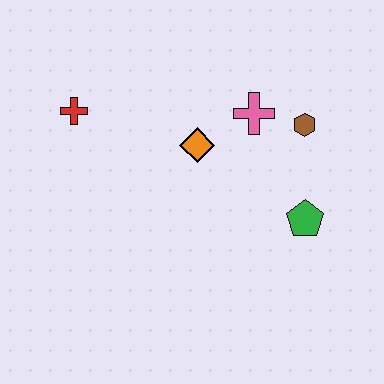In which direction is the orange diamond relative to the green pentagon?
The orange diamond is to the left of the green pentagon.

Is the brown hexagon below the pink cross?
Yes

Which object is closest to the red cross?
The orange diamond is closest to the red cross.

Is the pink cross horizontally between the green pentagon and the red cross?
Yes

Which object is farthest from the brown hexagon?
The red cross is farthest from the brown hexagon.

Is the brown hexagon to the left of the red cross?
No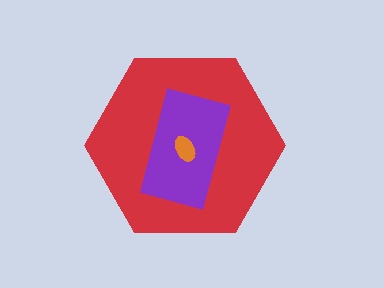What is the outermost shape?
The red hexagon.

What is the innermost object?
The orange ellipse.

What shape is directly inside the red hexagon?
The purple rectangle.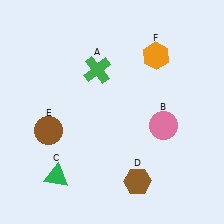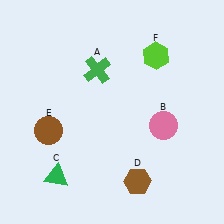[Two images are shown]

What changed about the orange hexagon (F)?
In Image 1, F is orange. In Image 2, it changed to lime.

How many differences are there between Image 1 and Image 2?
There is 1 difference between the two images.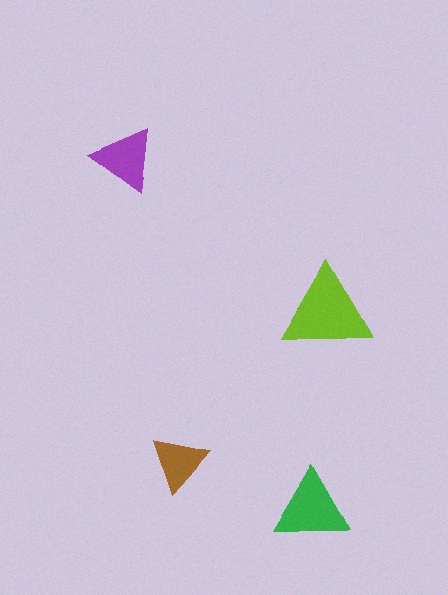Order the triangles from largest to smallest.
the lime one, the green one, the purple one, the brown one.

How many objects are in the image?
There are 4 objects in the image.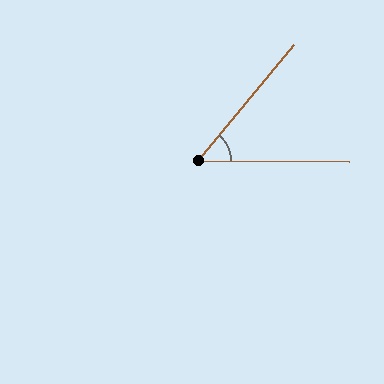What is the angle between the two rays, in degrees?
Approximately 51 degrees.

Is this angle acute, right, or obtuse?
It is acute.